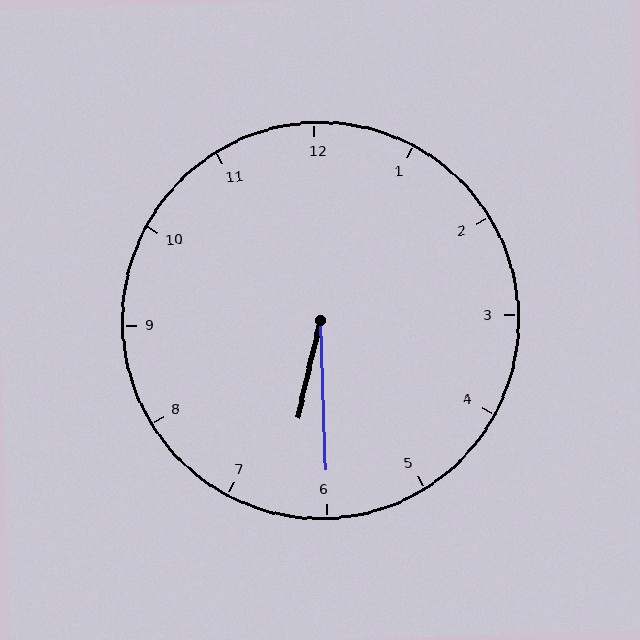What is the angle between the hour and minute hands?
Approximately 15 degrees.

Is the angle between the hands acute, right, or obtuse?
It is acute.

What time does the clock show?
6:30.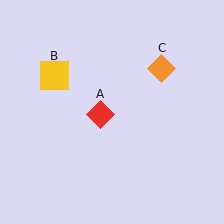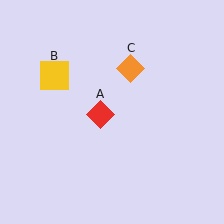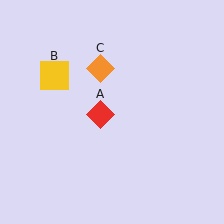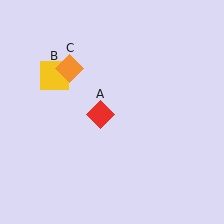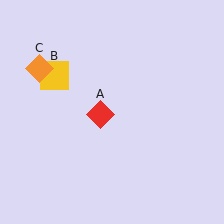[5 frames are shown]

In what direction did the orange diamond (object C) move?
The orange diamond (object C) moved left.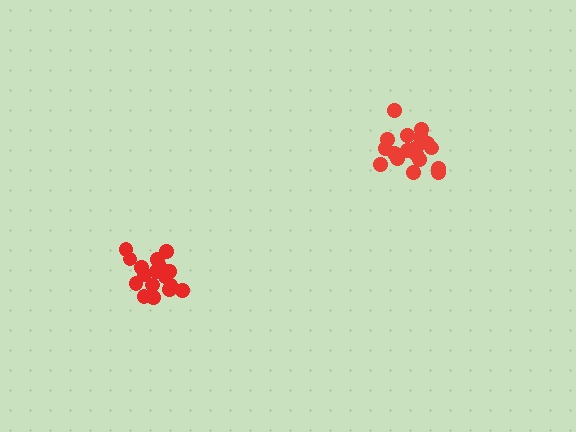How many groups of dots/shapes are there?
There are 2 groups.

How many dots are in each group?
Group 1: 17 dots, Group 2: 18 dots (35 total).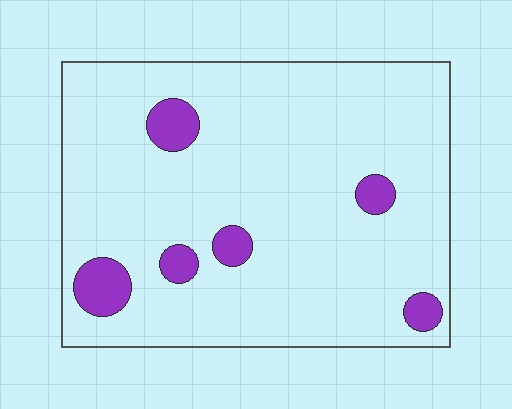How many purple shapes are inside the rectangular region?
6.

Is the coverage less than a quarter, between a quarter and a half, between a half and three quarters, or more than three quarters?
Less than a quarter.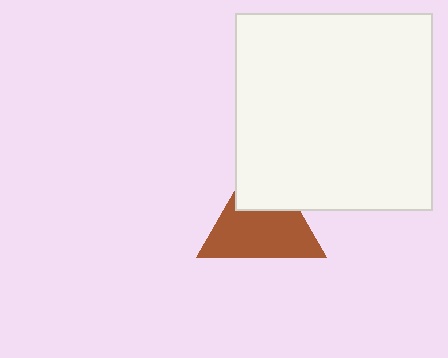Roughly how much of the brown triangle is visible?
Most of it is visible (roughly 66%).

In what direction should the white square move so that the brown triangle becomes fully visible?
The white square should move up. That is the shortest direction to clear the overlap and leave the brown triangle fully visible.